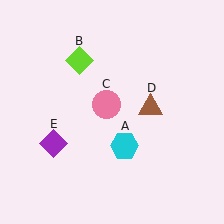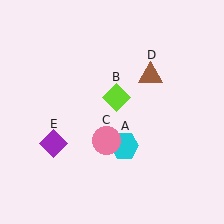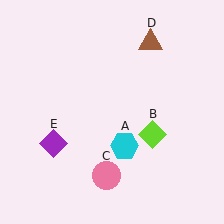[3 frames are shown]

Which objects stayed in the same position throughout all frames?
Cyan hexagon (object A) and purple diamond (object E) remained stationary.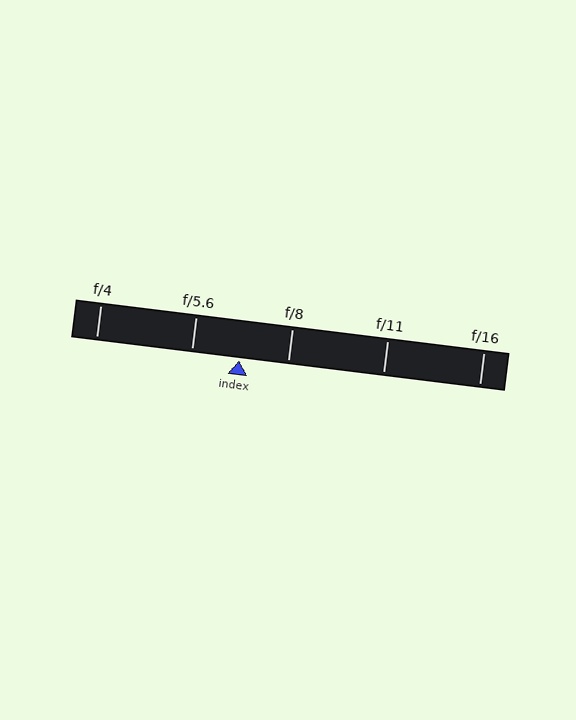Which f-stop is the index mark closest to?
The index mark is closest to f/5.6.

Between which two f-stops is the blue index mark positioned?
The index mark is between f/5.6 and f/8.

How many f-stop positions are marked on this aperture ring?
There are 5 f-stop positions marked.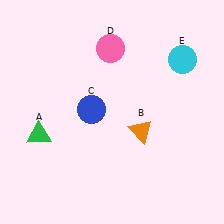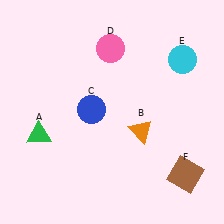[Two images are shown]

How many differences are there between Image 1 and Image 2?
There is 1 difference between the two images.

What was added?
A brown square (F) was added in Image 2.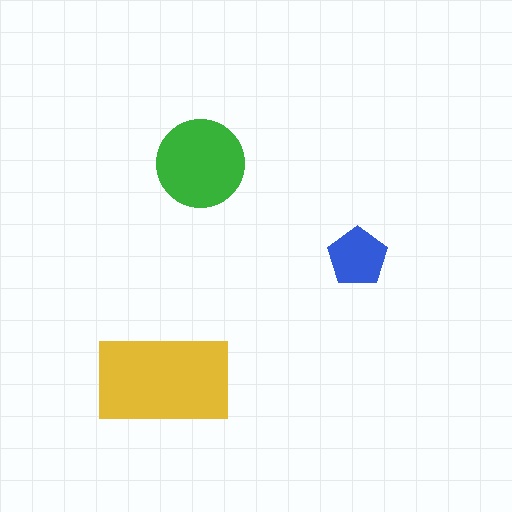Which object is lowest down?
The yellow rectangle is bottommost.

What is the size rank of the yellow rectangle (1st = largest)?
1st.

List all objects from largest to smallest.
The yellow rectangle, the green circle, the blue pentagon.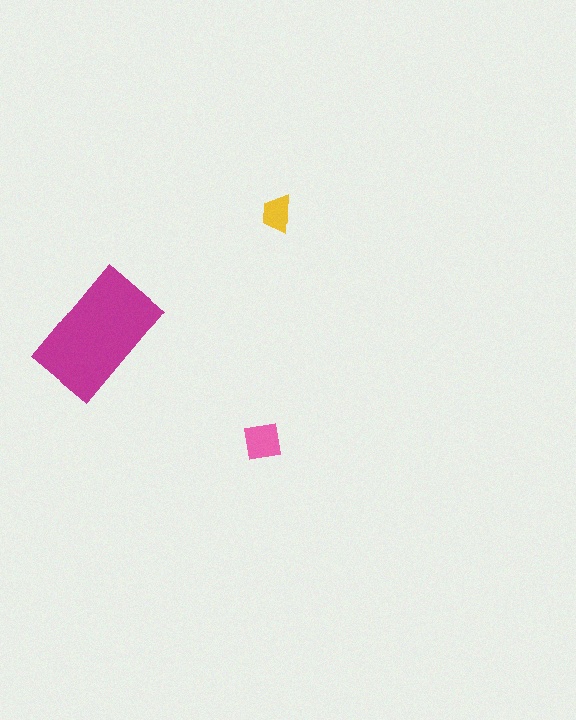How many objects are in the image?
There are 3 objects in the image.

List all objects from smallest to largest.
The yellow trapezoid, the pink square, the magenta rectangle.